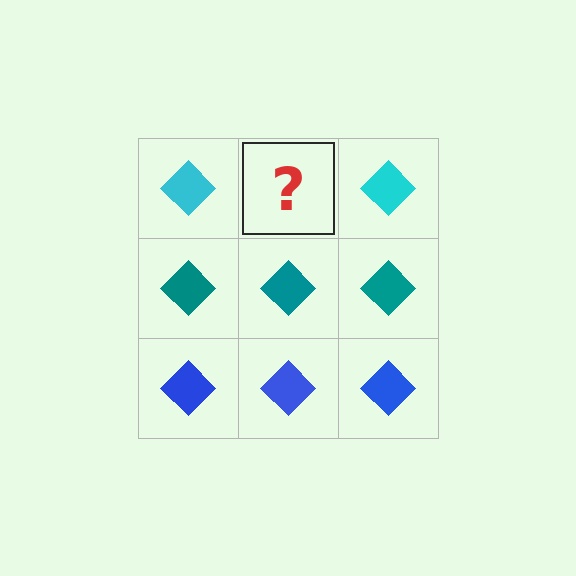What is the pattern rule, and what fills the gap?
The rule is that each row has a consistent color. The gap should be filled with a cyan diamond.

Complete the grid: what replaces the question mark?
The question mark should be replaced with a cyan diamond.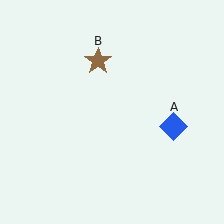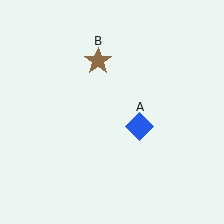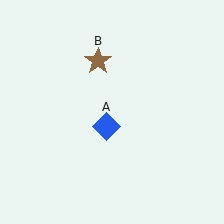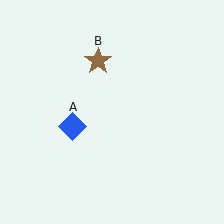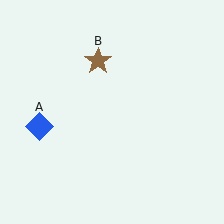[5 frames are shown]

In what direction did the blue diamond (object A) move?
The blue diamond (object A) moved left.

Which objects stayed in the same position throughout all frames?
Brown star (object B) remained stationary.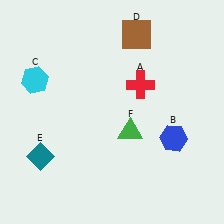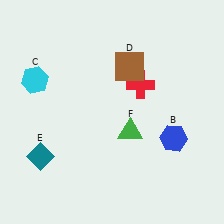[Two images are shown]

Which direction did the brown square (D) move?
The brown square (D) moved down.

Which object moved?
The brown square (D) moved down.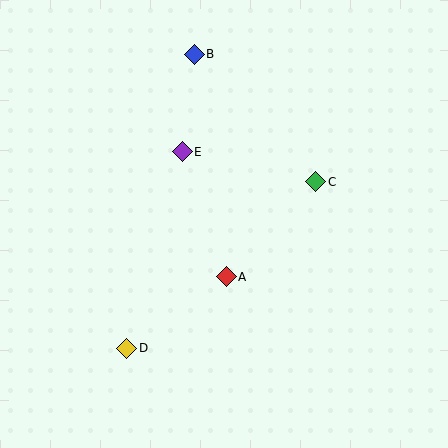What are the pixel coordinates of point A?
Point A is at (226, 277).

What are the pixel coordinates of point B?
Point B is at (194, 54).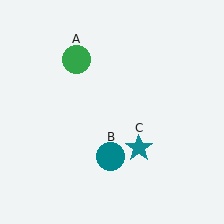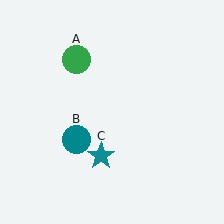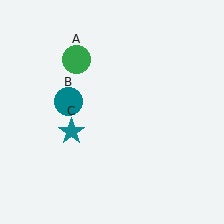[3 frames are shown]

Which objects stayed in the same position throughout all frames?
Green circle (object A) remained stationary.